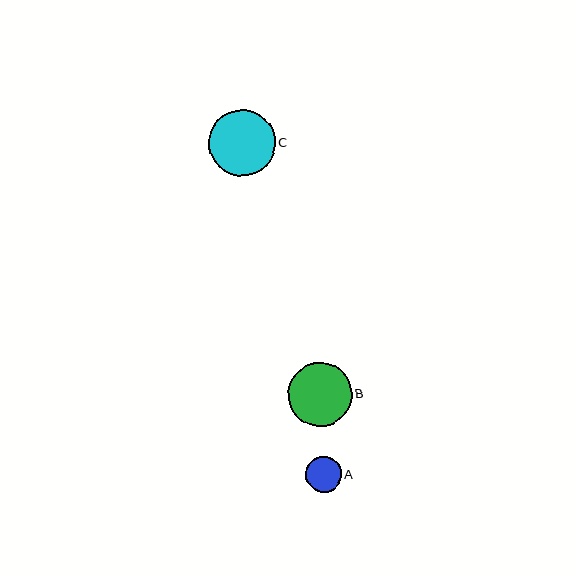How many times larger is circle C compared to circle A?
Circle C is approximately 1.8 times the size of circle A.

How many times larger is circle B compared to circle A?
Circle B is approximately 1.8 times the size of circle A.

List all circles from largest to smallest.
From largest to smallest: C, B, A.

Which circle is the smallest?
Circle A is the smallest with a size of approximately 36 pixels.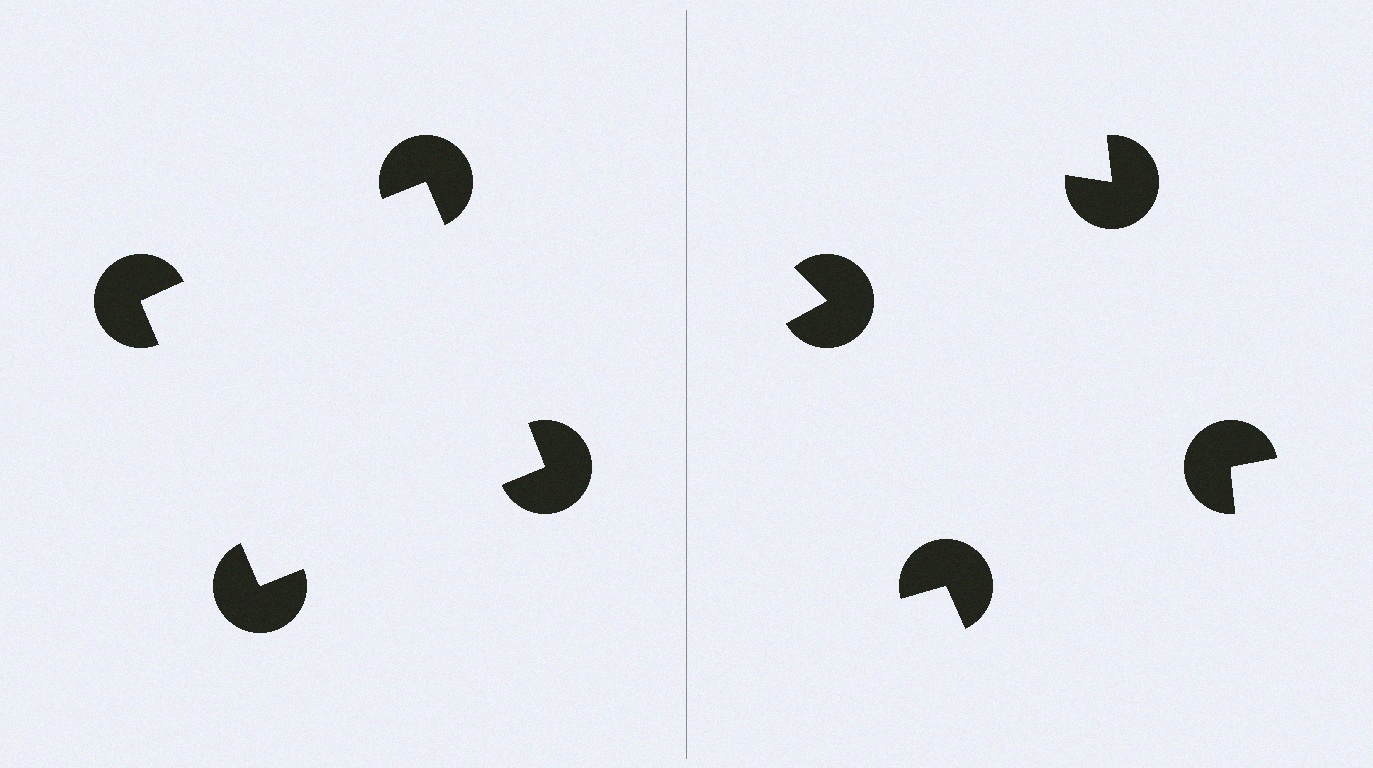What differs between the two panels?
The pac-man discs are positioned identically on both sides; only the wedge orientations differ. On the left they align to a square; on the right they are misaligned.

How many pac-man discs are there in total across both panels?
8 — 4 on each side.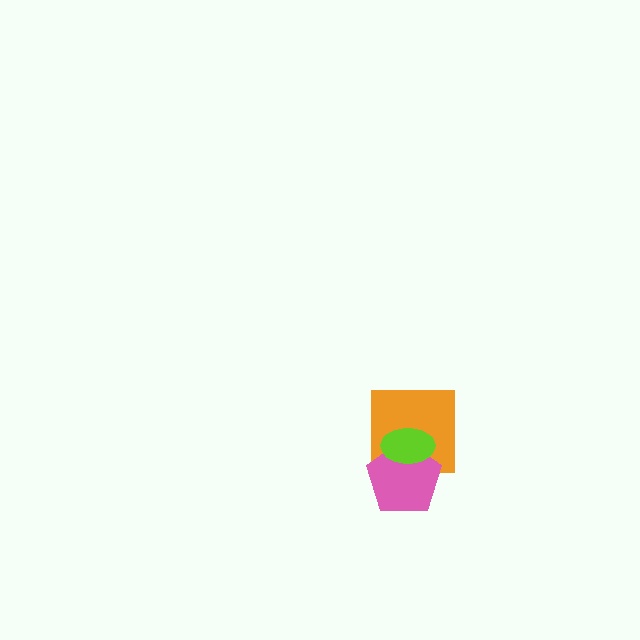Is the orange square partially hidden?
Yes, it is partially covered by another shape.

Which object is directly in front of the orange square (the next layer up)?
The pink pentagon is directly in front of the orange square.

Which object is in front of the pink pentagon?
The lime ellipse is in front of the pink pentagon.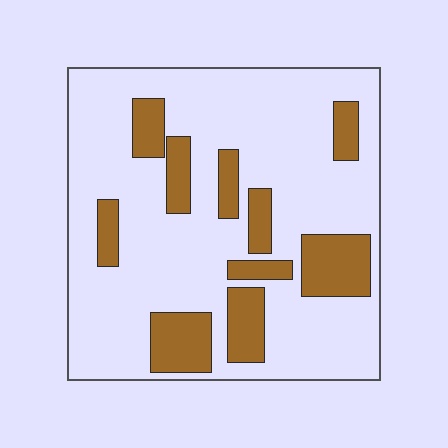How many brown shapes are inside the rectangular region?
10.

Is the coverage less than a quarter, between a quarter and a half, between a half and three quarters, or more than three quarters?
Less than a quarter.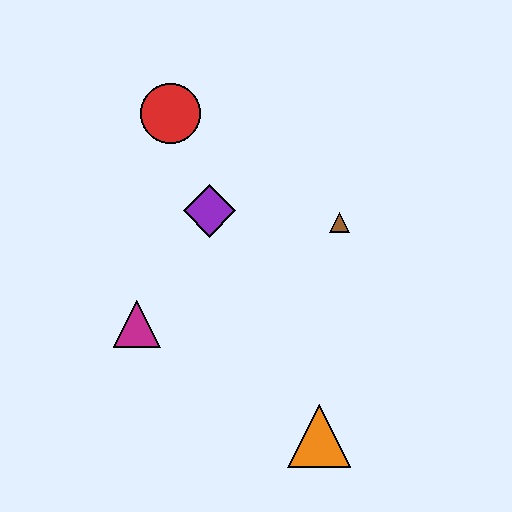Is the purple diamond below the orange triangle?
No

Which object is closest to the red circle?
The purple diamond is closest to the red circle.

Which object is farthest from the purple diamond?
The orange triangle is farthest from the purple diamond.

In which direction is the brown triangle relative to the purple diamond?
The brown triangle is to the right of the purple diamond.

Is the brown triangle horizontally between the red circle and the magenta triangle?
No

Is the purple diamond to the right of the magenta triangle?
Yes